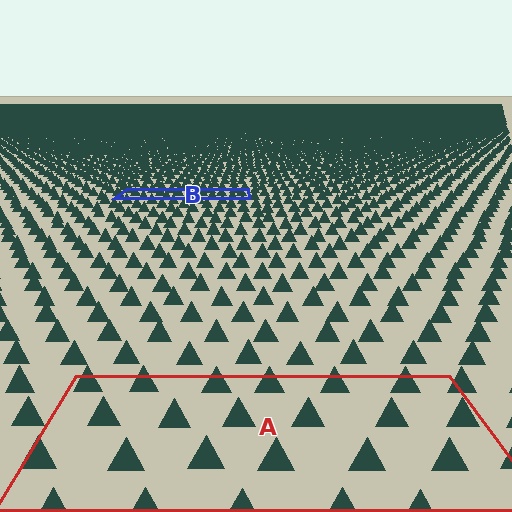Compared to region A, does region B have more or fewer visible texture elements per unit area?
Region B has more texture elements per unit area — they are packed more densely because it is farther away.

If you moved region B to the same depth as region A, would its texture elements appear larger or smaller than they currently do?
They would appear larger. At a closer depth, the same texture elements are projected at a bigger on-screen size.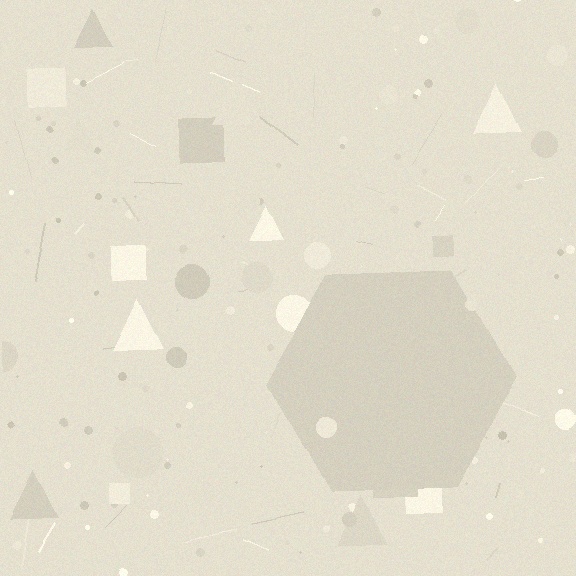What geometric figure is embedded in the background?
A hexagon is embedded in the background.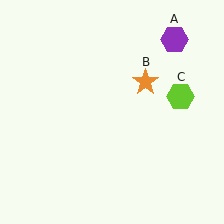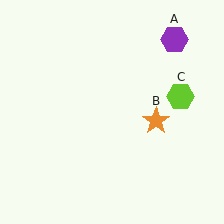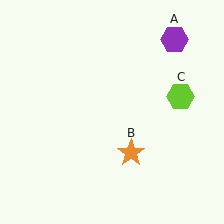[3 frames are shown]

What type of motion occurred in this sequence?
The orange star (object B) rotated clockwise around the center of the scene.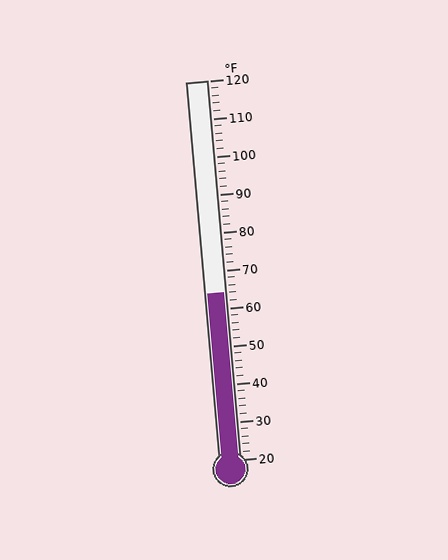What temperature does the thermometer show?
The thermometer shows approximately 64°F.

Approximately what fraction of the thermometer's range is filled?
The thermometer is filled to approximately 45% of its range.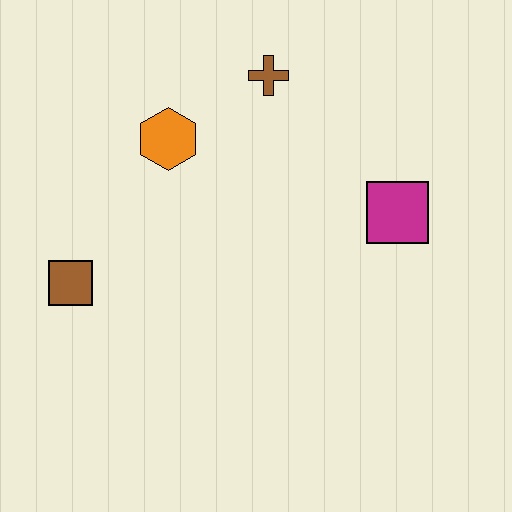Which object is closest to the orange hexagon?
The brown cross is closest to the orange hexagon.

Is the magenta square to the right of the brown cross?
Yes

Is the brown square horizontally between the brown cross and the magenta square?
No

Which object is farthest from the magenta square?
The brown square is farthest from the magenta square.